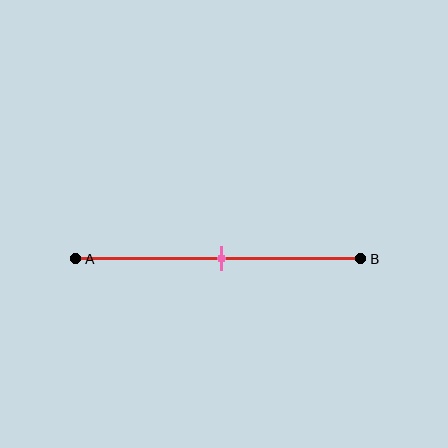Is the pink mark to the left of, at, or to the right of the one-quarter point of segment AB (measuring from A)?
The pink mark is to the right of the one-quarter point of segment AB.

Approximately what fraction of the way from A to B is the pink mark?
The pink mark is approximately 50% of the way from A to B.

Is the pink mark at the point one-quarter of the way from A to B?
No, the mark is at about 50% from A, not at the 25% one-quarter point.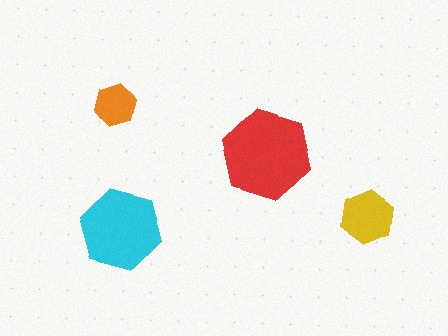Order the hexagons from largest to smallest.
the red one, the cyan one, the yellow one, the orange one.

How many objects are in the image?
There are 4 objects in the image.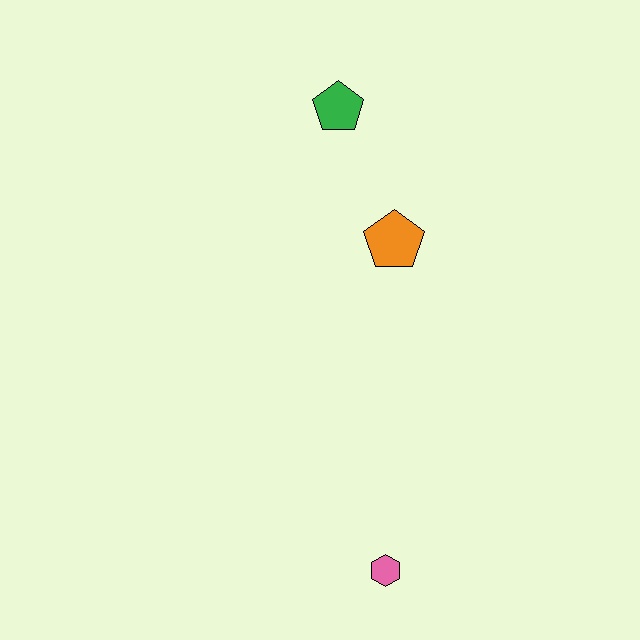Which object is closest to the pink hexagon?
The orange pentagon is closest to the pink hexagon.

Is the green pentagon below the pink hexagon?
No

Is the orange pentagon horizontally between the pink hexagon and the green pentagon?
No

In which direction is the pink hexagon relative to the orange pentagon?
The pink hexagon is below the orange pentagon.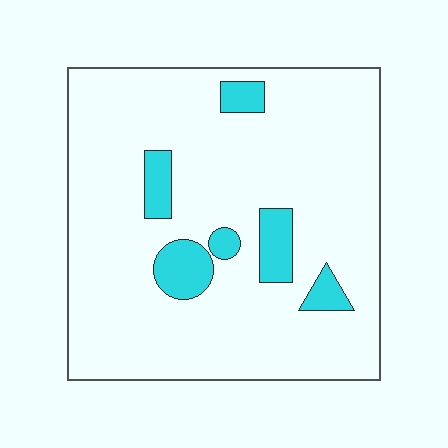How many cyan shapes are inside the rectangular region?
6.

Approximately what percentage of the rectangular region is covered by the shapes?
Approximately 10%.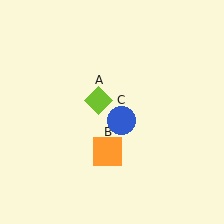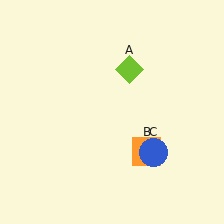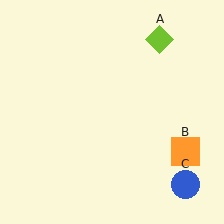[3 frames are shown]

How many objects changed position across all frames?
3 objects changed position: lime diamond (object A), orange square (object B), blue circle (object C).